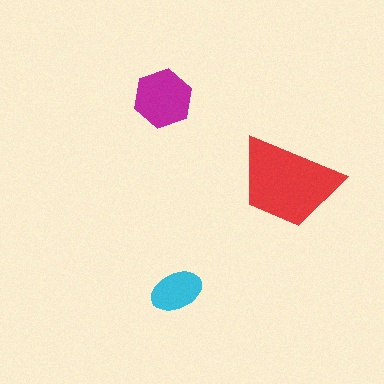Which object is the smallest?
The cyan ellipse.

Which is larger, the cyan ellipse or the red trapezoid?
The red trapezoid.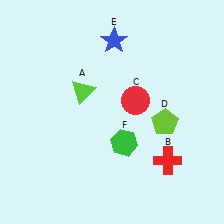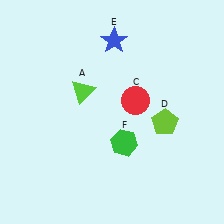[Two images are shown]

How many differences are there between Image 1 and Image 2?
There is 1 difference between the two images.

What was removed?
The red cross (B) was removed in Image 2.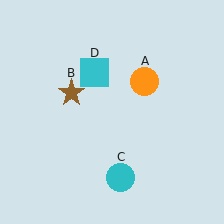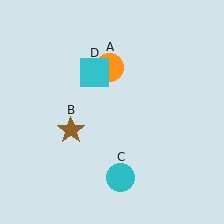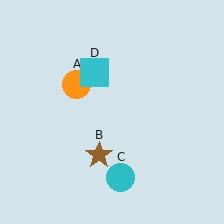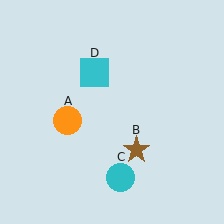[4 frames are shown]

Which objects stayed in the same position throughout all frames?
Cyan circle (object C) and cyan square (object D) remained stationary.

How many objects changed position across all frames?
2 objects changed position: orange circle (object A), brown star (object B).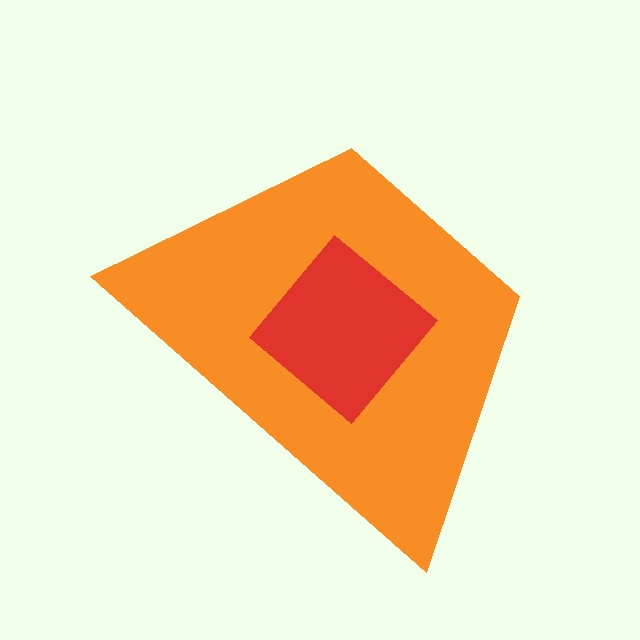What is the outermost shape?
The orange trapezoid.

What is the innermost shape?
The red diamond.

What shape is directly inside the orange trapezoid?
The red diamond.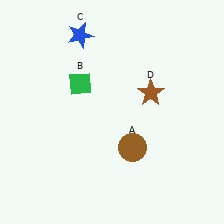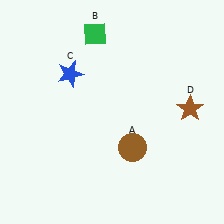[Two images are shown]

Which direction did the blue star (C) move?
The blue star (C) moved down.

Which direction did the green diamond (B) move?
The green diamond (B) moved up.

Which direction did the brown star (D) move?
The brown star (D) moved right.